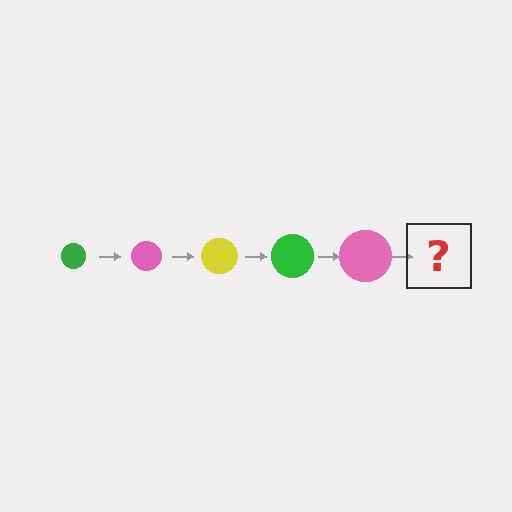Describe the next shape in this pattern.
It should be a yellow circle, larger than the previous one.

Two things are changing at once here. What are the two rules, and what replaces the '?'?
The two rules are that the circle grows larger each step and the color cycles through green, pink, and yellow. The '?' should be a yellow circle, larger than the previous one.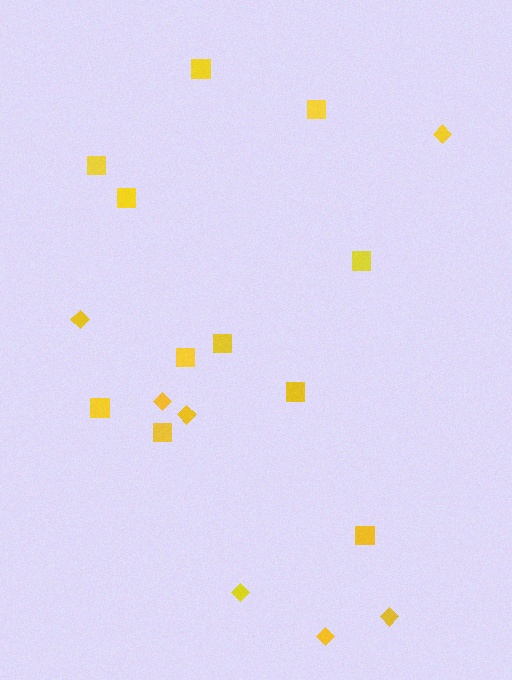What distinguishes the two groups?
There are 2 groups: one group of diamonds (7) and one group of squares (11).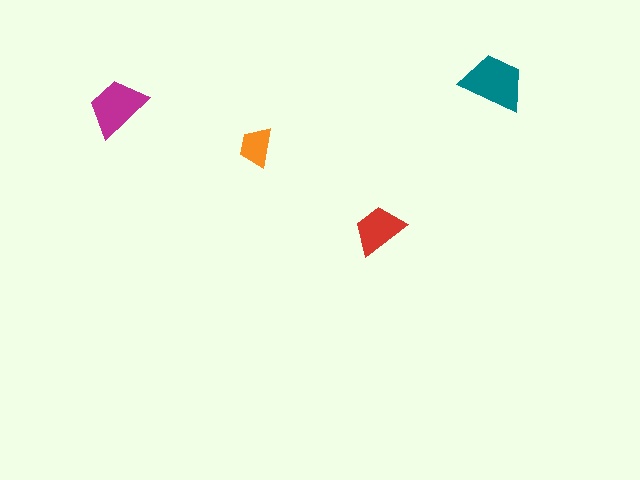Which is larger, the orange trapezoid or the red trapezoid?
The red one.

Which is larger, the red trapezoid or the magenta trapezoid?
The magenta one.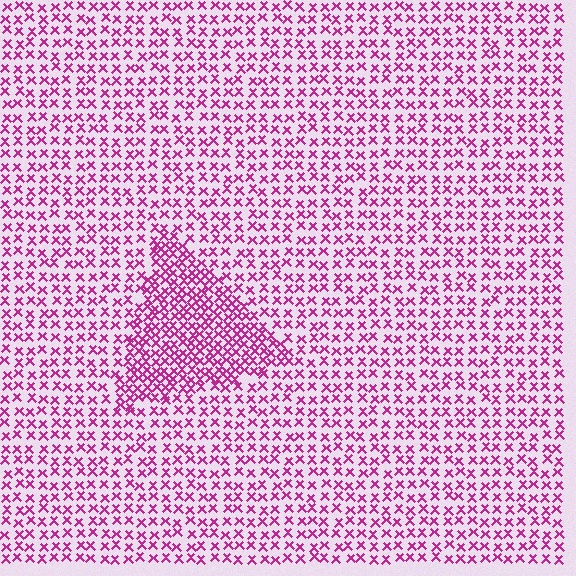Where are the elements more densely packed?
The elements are more densely packed inside the triangle boundary.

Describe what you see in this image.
The image contains small magenta elements arranged at two different densities. A triangle-shaped region is visible where the elements are more densely packed than the surrounding area.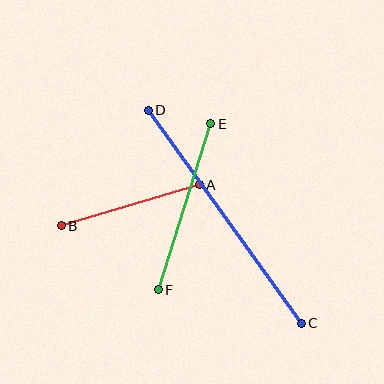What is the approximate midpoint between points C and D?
The midpoint is at approximately (225, 217) pixels.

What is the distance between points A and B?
The distance is approximately 144 pixels.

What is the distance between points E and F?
The distance is approximately 174 pixels.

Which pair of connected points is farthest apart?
Points C and D are farthest apart.